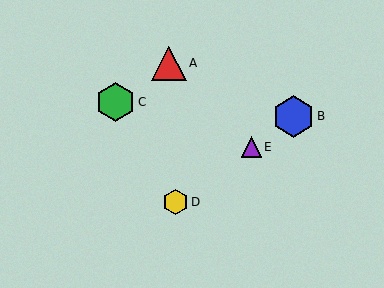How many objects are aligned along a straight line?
3 objects (B, D, E) are aligned along a straight line.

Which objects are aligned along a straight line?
Objects B, D, E are aligned along a straight line.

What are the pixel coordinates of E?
Object E is at (251, 147).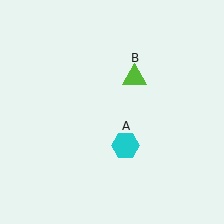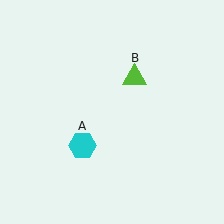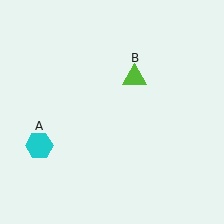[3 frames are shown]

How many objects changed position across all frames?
1 object changed position: cyan hexagon (object A).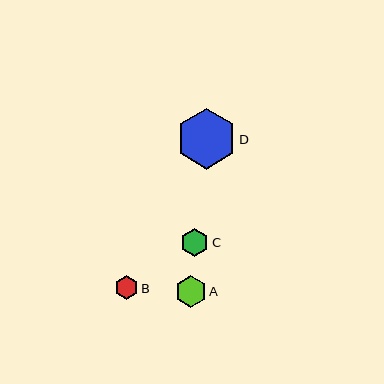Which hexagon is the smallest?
Hexagon B is the smallest with a size of approximately 23 pixels.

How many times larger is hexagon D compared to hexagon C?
Hexagon D is approximately 2.2 times the size of hexagon C.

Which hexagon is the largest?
Hexagon D is the largest with a size of approximately 60 pixels.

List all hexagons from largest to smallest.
From largest to smallest: D, A, C, B.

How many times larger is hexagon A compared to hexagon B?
Hexagon A is approximately 1.3 times the size of hexagon B.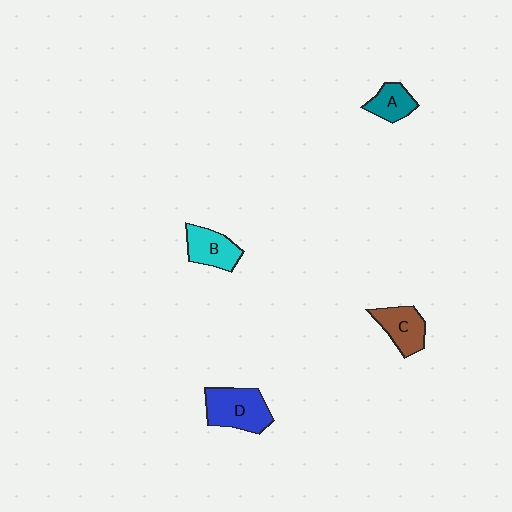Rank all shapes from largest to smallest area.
From largest to smallest: D (blue), C (brown), B (cyan), A (teal).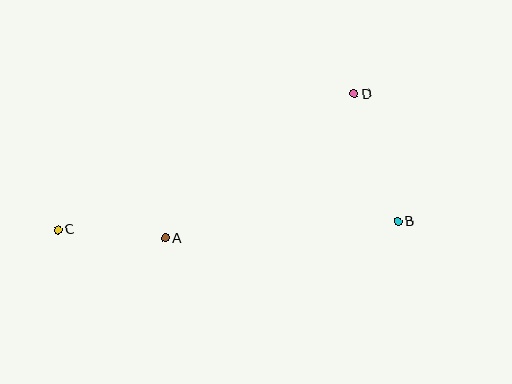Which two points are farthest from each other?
Points B and C are farthest from each other.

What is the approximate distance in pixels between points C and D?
The distance between C and D is approximately 326 pixels.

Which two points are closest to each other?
Points A and C are closest to each other.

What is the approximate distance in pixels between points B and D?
The distance between B and D is approximately 135 pixels.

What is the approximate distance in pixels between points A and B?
The distance between A and B is approximately 233 pixels.